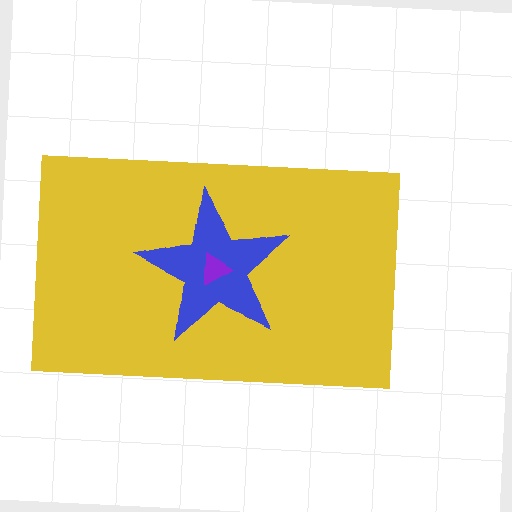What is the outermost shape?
The yellow rectangle.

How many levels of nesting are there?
3.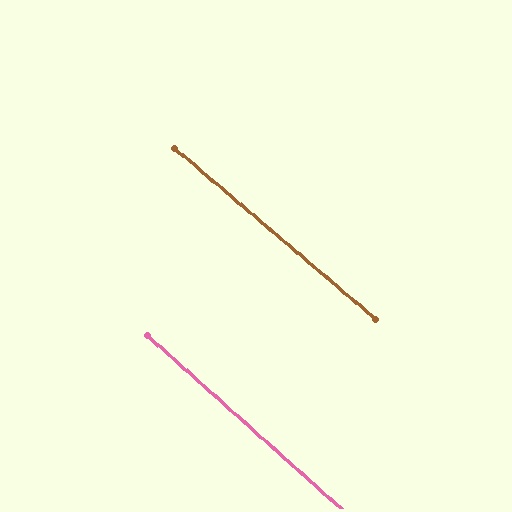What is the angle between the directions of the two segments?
Approximately 1 degree.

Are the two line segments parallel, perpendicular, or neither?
Parallel — their directions differ by only 1.5°.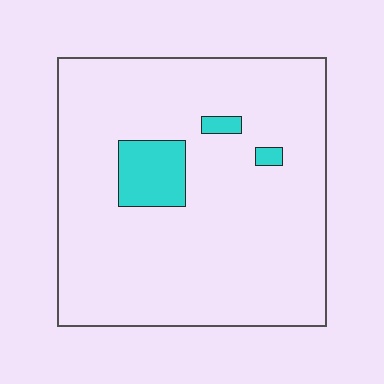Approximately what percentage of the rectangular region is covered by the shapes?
Approximately 10%.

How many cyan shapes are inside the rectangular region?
3.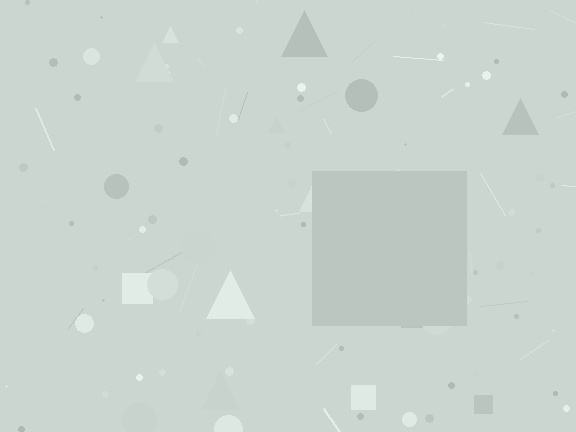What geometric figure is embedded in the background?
A square is embedded in the background.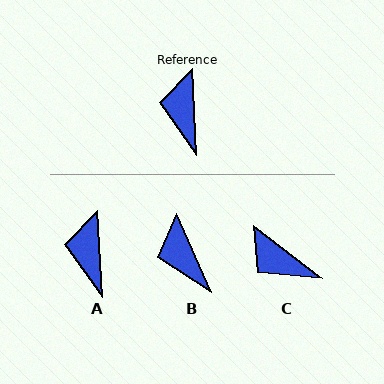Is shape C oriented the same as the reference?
No, it is off by about 49 degrees.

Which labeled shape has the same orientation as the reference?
A.